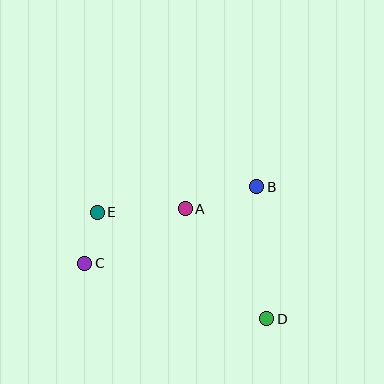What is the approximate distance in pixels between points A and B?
The distance between A and B is approximately 75 pixels.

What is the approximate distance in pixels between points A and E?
The distance between A and E is approximately 88 pixels.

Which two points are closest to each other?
Points C and E are closest to each other.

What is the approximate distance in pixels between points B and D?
The distance between B and D is approximately 132 pixels.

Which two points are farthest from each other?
Points D and E are farthest from each other.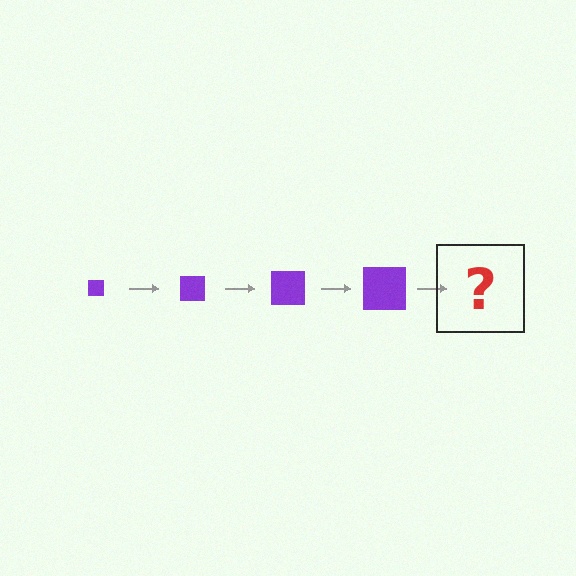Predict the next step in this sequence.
The next step is a purple square, larger than the previous one.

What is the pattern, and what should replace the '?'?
The pattern is that the square gets progressively larger each step. The '?' should be a purple square, larger than the previous one.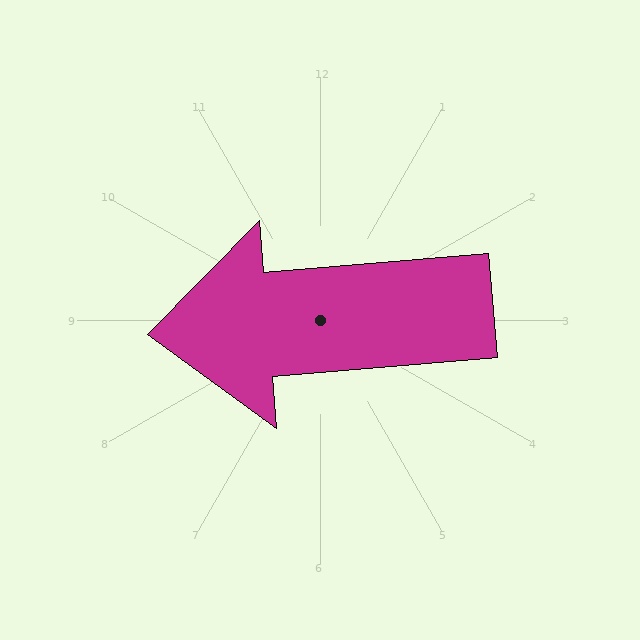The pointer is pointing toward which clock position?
Roughly 9 o'clock.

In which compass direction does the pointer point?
West.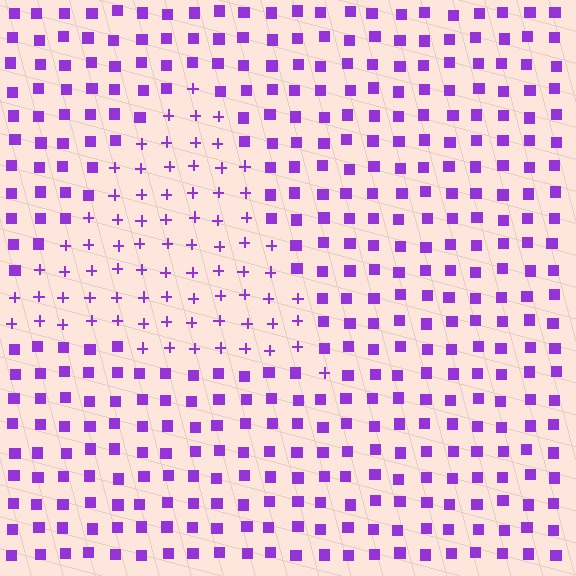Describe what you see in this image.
The image is filled with small purple elements arranged in a uniform grid. A triangle-shaped region contains plus signs, while the surrounding area contains squares. The boundary is defined purely by the change in element shape.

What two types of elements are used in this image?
The image uses plus signs inside the triangle region and squares outside it.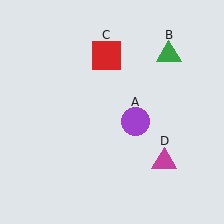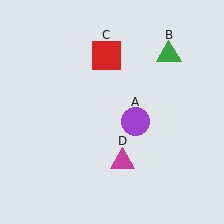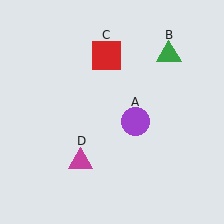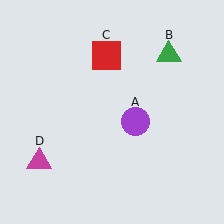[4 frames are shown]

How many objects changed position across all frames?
1 object changed position: magenta triangle (object D).